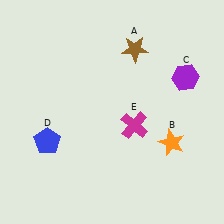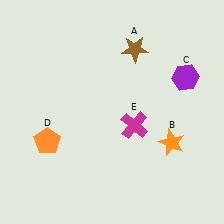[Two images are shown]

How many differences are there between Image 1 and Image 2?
There is 1 difference between the two images.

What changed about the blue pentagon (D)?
In Image 1, D is blue. In Image 2, it changed to orange.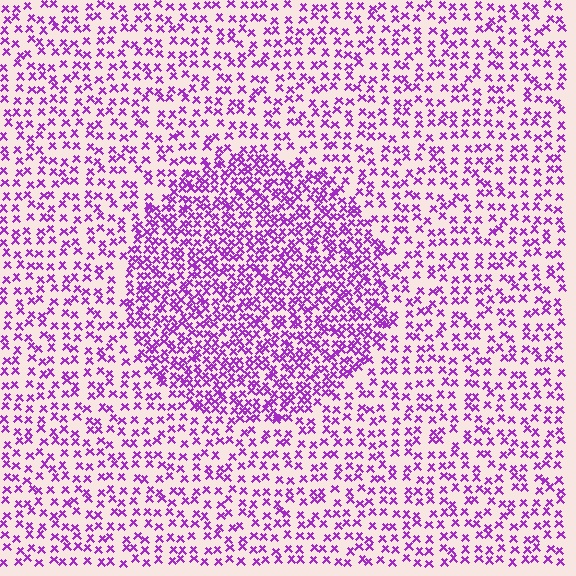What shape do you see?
I see a circle.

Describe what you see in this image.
The image contains small purple elements arranged at two different densities. A circle-shaped region is visible where the elements are more densely packed than the surrounding area.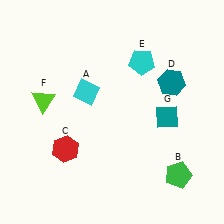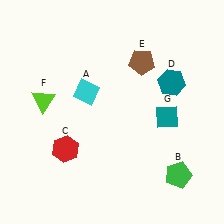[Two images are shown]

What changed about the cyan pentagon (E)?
In Image 1, E is cyan. In Image 2, it changed to brown.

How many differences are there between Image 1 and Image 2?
There is 1 difference between the two images.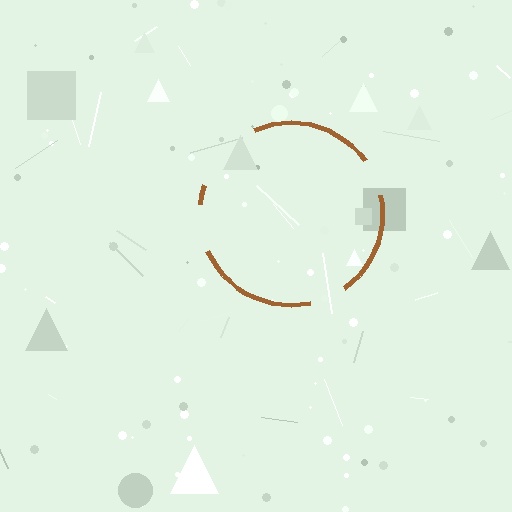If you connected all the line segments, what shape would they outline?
They would outline a circle.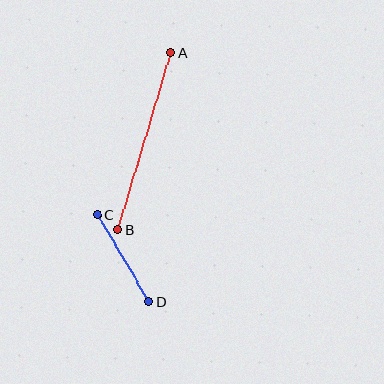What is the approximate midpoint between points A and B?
The midpoint is at approximately (144, 141) pixels.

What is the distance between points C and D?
The distance is approximately 101 pixels.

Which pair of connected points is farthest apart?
Points A and B are farthest apart.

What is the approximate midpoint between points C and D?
The midpoint is at approximately (123, 258) pixels.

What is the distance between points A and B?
The distance is approximately 185 pixels.